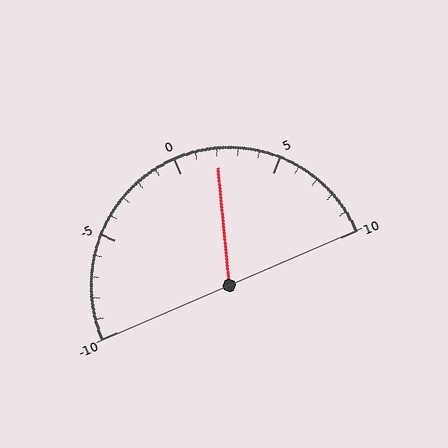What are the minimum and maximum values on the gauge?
The gauge ranges from -10 to 10.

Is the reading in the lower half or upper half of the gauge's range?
The reading is in the upper half of the range (-10 to 10).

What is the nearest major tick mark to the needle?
The nearest major tick mark is 0.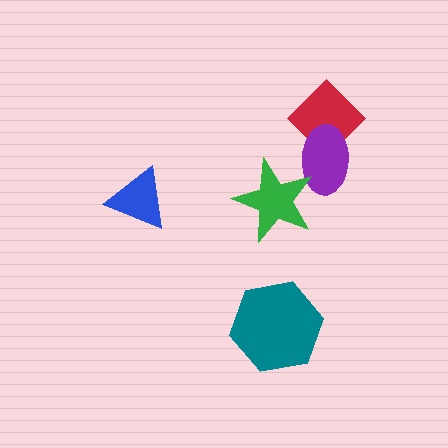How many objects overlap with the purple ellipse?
2 objects overlap with the purple ellipse.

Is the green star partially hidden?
No, no other shape covers it.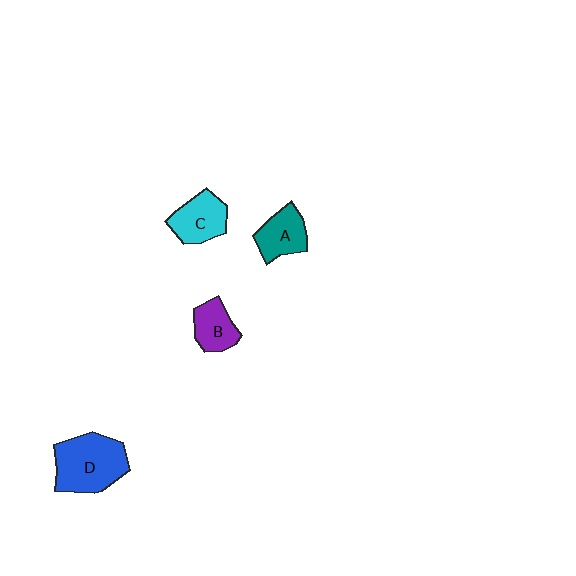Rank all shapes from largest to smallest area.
From largest to smallest: D (blue), C (cyan), A (teal), B (purple).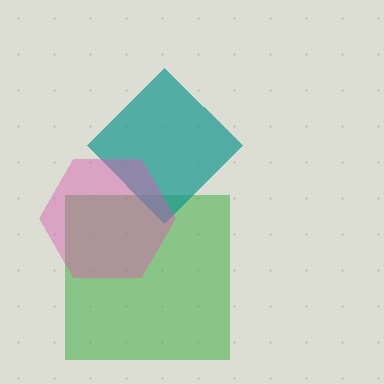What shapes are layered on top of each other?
The layered shapes are: a green square, a teal diamond, a pink hexagon.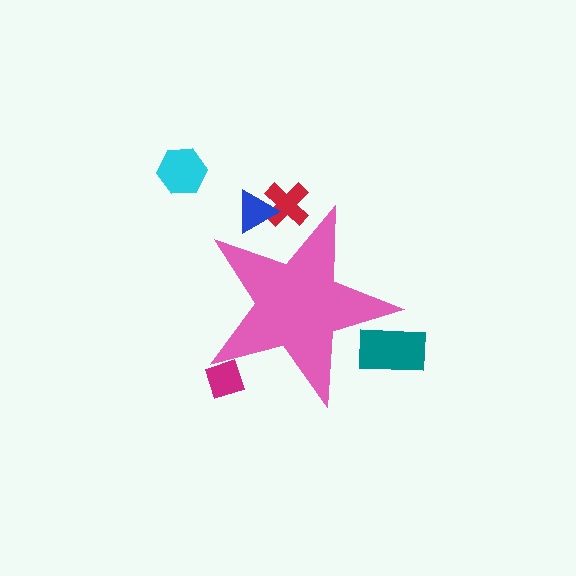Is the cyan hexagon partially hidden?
No, the cyan hexagon is fully visible.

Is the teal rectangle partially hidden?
Yes, the teal rectangle is partially hidden behind the pink star.